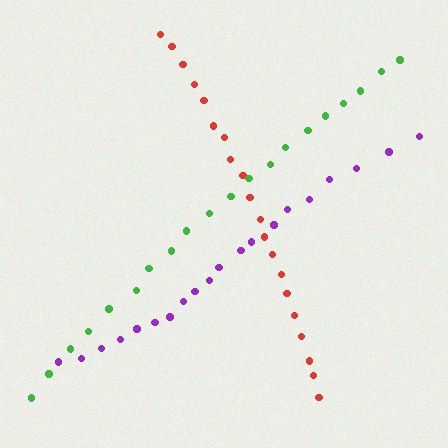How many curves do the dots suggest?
There are 3 distinct paths.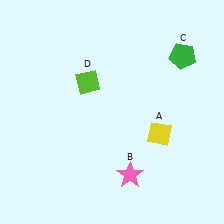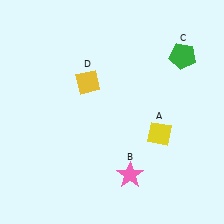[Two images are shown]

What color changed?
The diamond (D) changed from lime in Image 1 to yellow in Image 2.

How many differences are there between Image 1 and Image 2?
There is 1 difference between the two images.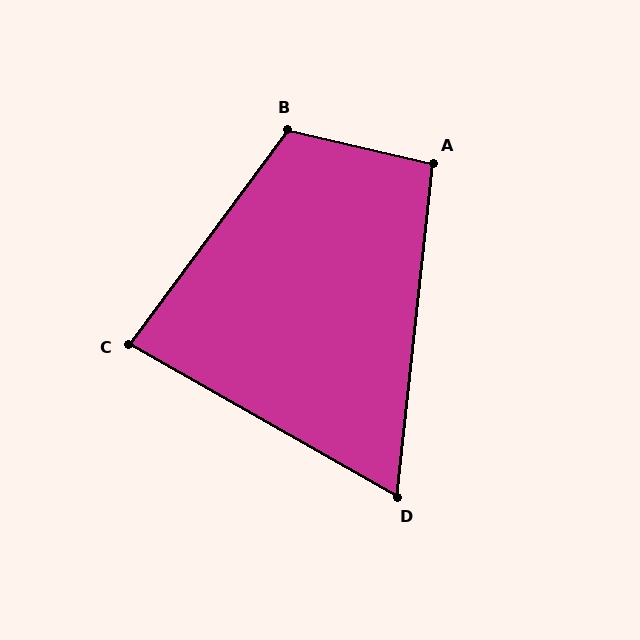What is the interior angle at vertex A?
Approximately 97 degrees (obtuse).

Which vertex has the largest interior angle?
B, at approximately 113 degrees.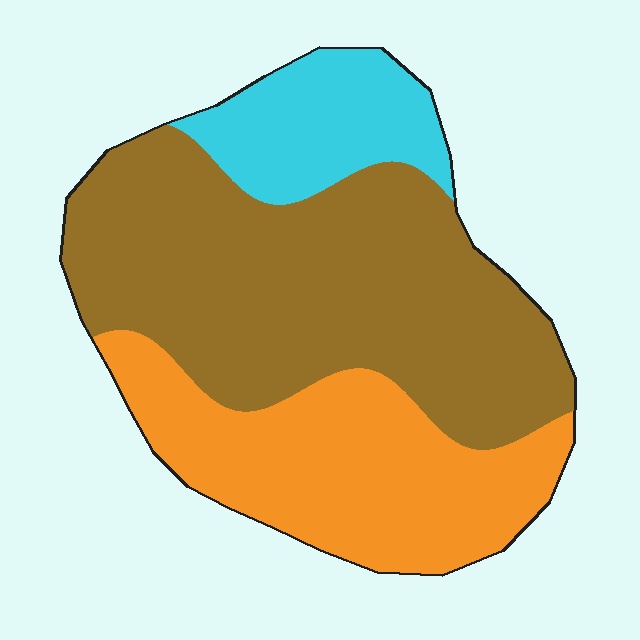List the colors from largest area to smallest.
From largest to smallest: brown, orange, cyan.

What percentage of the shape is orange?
Orange covers 32% of the shape.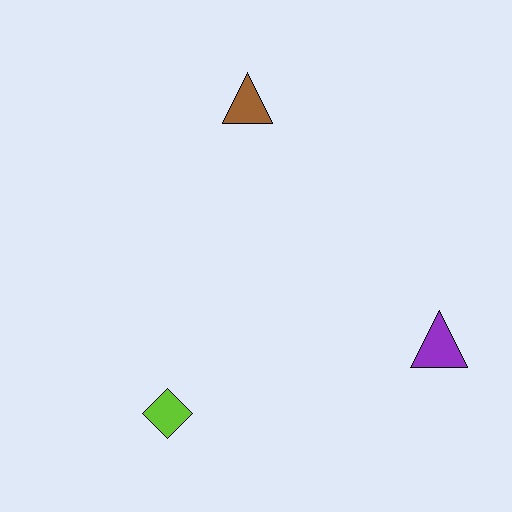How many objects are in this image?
There are 3 objects.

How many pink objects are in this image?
There are no pink objects.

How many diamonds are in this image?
There is 1 diamond.